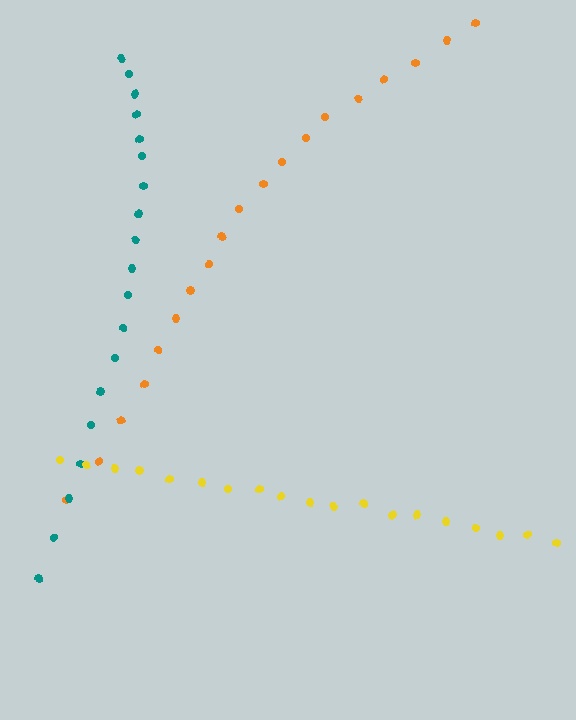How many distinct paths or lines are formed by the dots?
There are 3 distinct paths.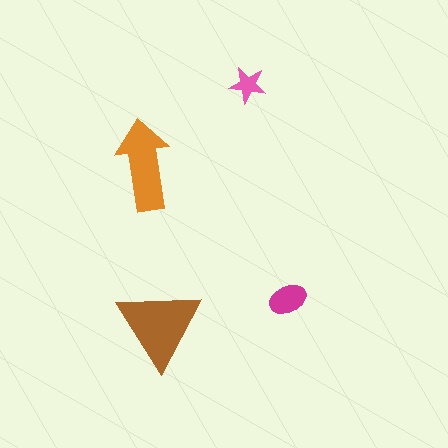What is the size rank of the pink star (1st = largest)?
4th.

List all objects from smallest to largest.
The pink star, the magenta ellipse, the orange arrow, the brown triangle.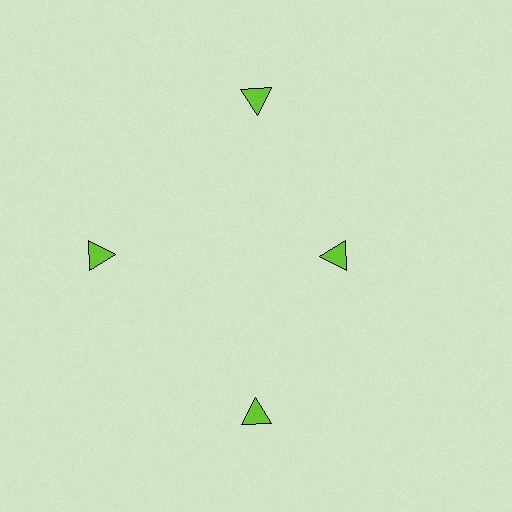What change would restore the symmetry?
The symmetry would be restored by moving it outward, back onto the ring so that all 4 triangles sit at equal angles and equal distance from the center.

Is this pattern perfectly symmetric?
No. The 4 lime triangles are arranged in a ring, but one element near the 3 o'clock position is pulled inward toward the center, breaking the 4-fold rotational symmetry.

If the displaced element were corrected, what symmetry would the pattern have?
It would have 4-fold rotational symmetry — the pattern would map onto itself every 90 degrees.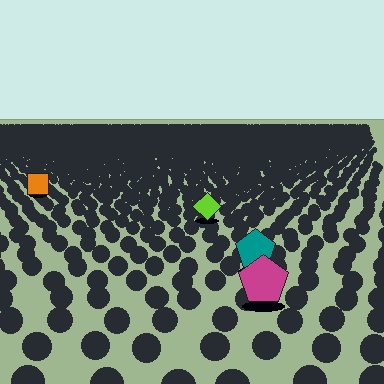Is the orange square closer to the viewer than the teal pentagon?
No. The teal pentagon is closer — you can tell from the texture gradient: the ground texture is coarser near it.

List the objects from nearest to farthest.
From nearest to farthest: the magenta pentagon, the teal pentagon, the lime diamond, the orange square.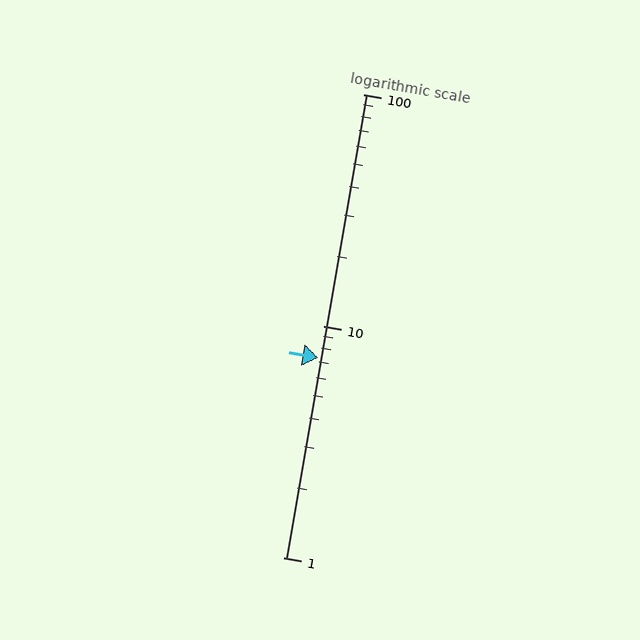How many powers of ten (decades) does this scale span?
The scale spans 2 decades, from 1 to 100.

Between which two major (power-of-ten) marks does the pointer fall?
The pointer is between 1 and 10.